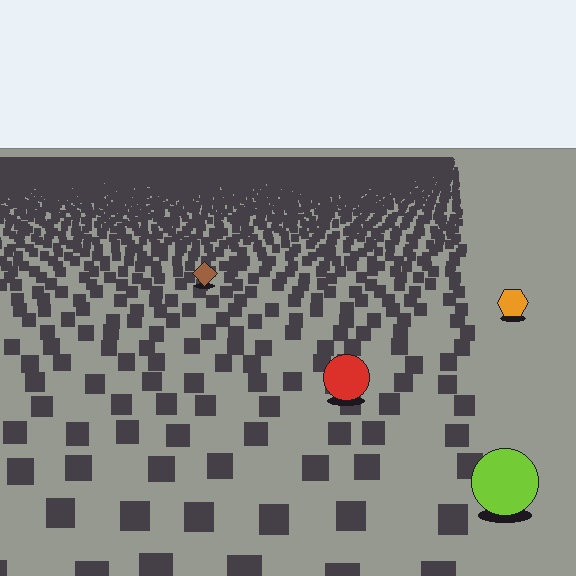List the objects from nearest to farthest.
From nearest to farthest: the lime circle, the red circle, the orange hexagon, the brown diamond.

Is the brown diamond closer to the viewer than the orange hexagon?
No. The orange hexagon is closer — you can tell from the texture gradient: the ground texture is coarser near it.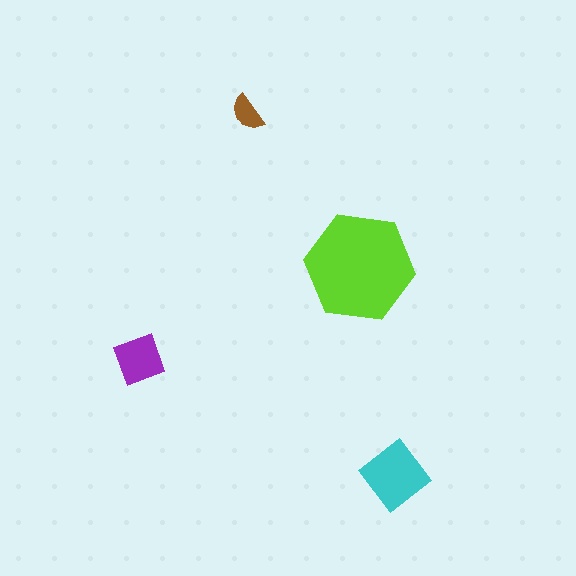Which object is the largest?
The lime hexagon.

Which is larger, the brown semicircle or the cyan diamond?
The cyan diamond.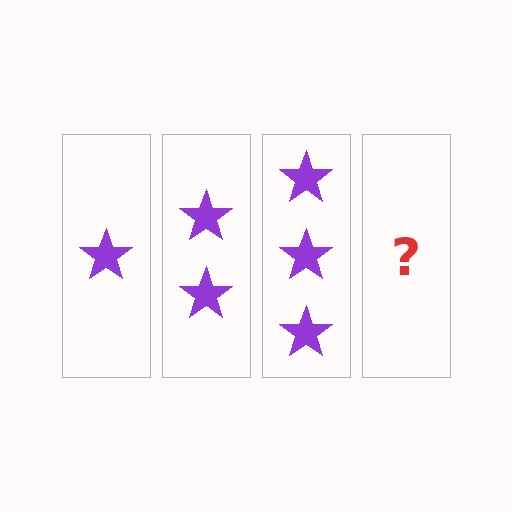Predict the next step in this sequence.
The next step is 4 stars.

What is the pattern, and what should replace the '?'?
The pattern is that each step adds one more star. The '?' should be 4 stars.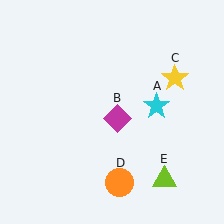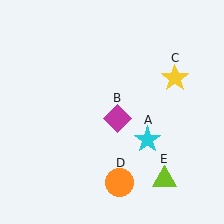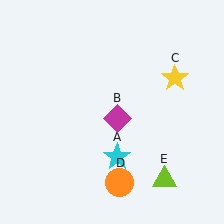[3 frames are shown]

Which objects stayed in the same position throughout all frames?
Magenta diamond (object B) and yellow star (object C) and orange circle (object D) and lime triangle (object E) remained stationary.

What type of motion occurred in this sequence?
The cyan star (object A) rotated clockwise around the center of the scene.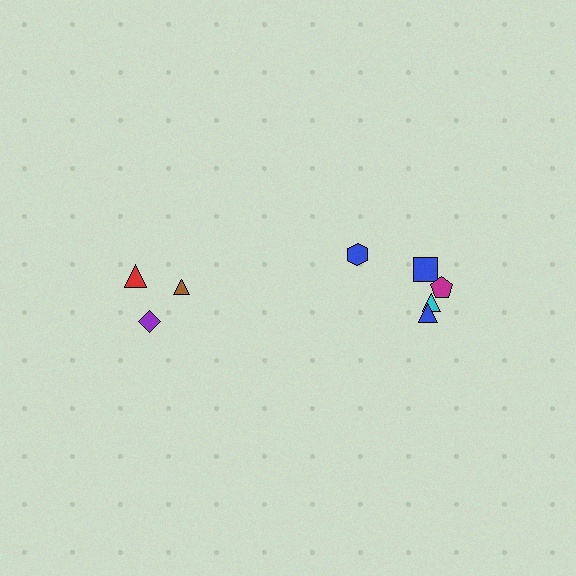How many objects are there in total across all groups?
There are 8 objects.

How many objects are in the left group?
There are 3 objects.